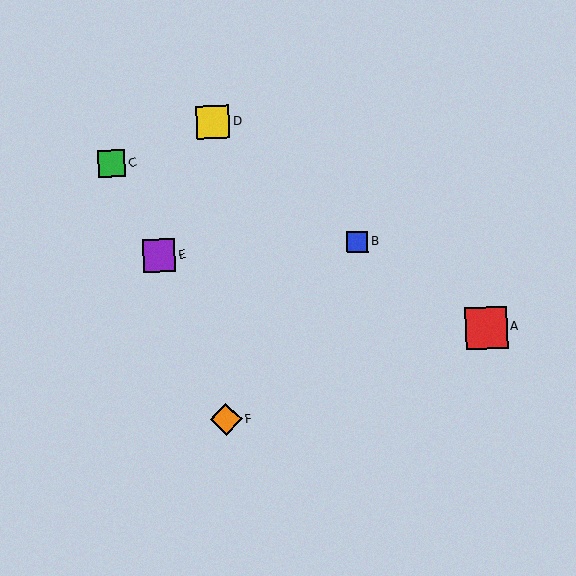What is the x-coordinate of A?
Object A is at x≈486.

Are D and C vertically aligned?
No, D is at x≈213 and C is at x≈112.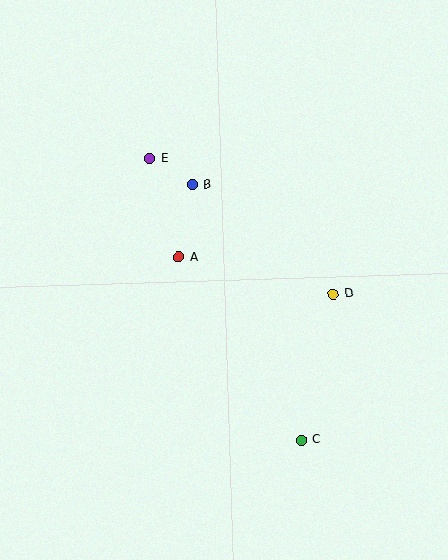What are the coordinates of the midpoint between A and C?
The midpoint between A and C is at (240, 349).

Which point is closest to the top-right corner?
Point D is closest to the top-right corner.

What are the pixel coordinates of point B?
Point B is at (192, 185).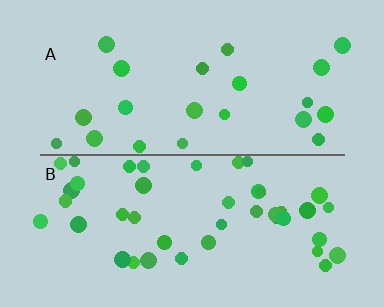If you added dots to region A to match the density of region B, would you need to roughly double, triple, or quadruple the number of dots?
Approximately double.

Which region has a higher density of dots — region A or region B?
B (the bottom).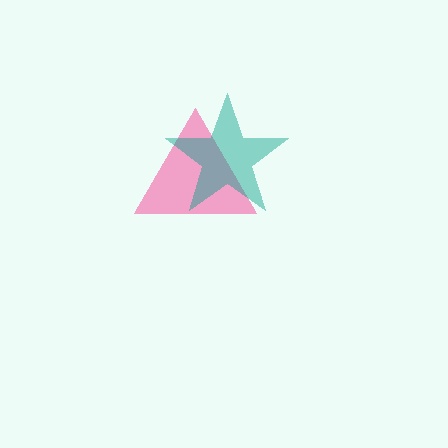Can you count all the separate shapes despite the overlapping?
Yes, there are 2 separate shapes.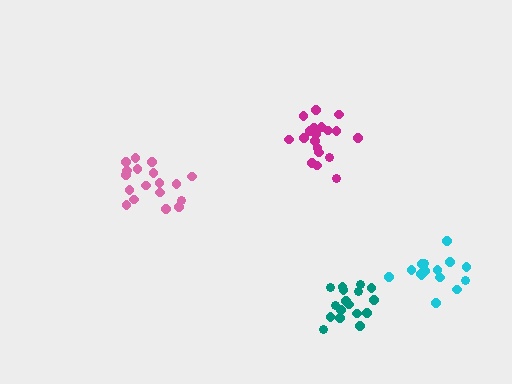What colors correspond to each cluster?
The clusters are colored: cyan, magenta, pink, teal.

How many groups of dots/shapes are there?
There are 4 groups.